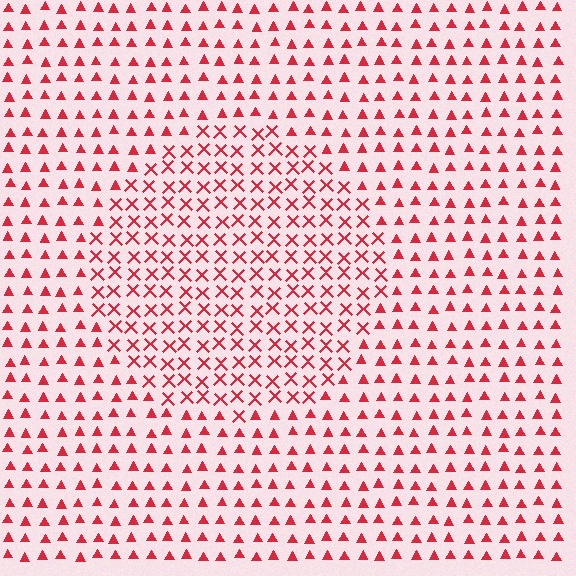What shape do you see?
I see a circle.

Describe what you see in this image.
The image is filled with small red elements arranged in a uniform grid. A circle-shaped region contains X marks, while the surrounding area contains triangles. The boundary is defined purely by the change in element shape.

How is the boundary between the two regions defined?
The boundary is defined by a change in element shape: X marks inside vs. triangles outside. All elements share the same color and spacing.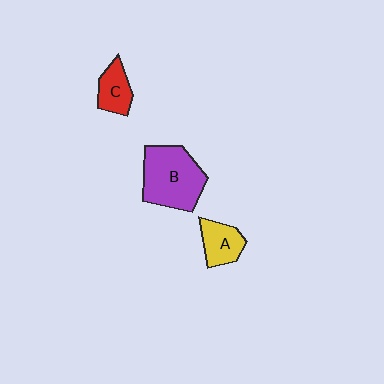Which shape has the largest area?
Shape B (purple).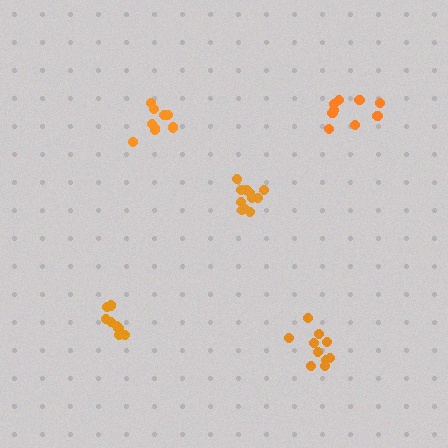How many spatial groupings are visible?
There are 5 spatial groupings.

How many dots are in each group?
Group 1: 8 dots, Group 2: 11 dots, Group 3: 9 dots, Group 4: 10 dots, Group 5: 10 dots (48 total).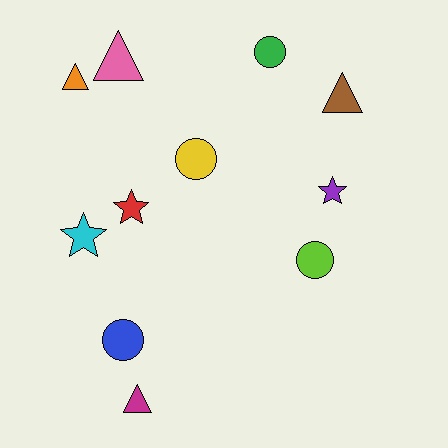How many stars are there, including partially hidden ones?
There are 3 stars.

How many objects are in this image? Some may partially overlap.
There are 11 objects.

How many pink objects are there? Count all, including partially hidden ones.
There is 1 pink object.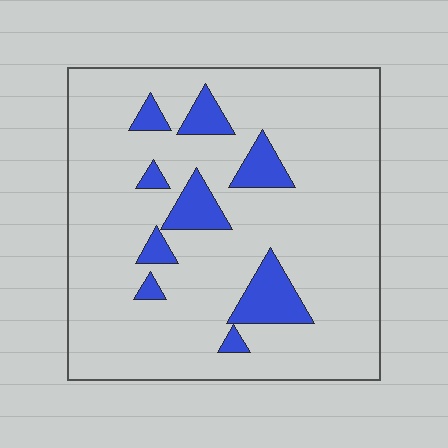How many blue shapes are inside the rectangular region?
9.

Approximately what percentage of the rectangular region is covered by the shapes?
Approximately 15%.